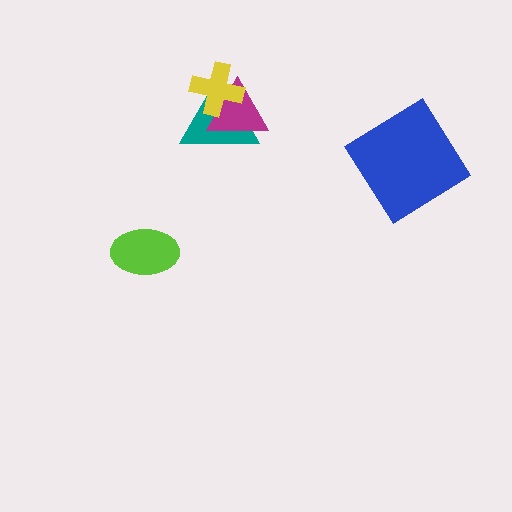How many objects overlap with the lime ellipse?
0 objects overlap with the lime ellipse.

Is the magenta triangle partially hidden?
Yes, it is partially covered by another shape.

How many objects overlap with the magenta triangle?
2 objects overlap with the magenta triangle.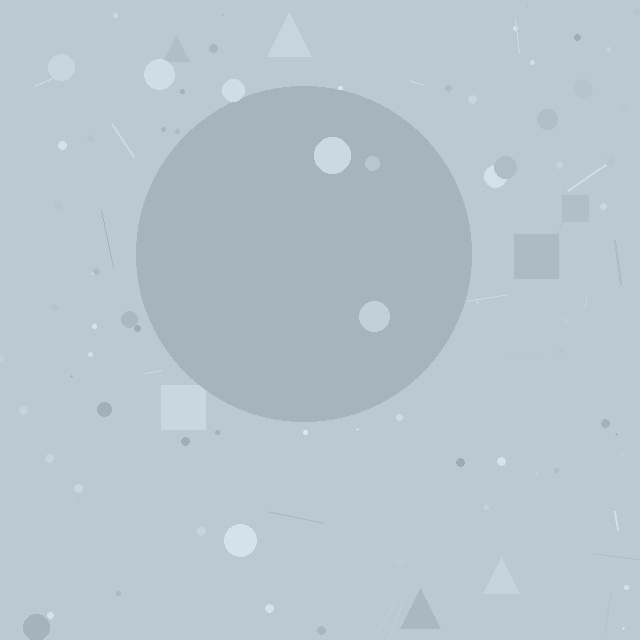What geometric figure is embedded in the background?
A circle is embedded in the background.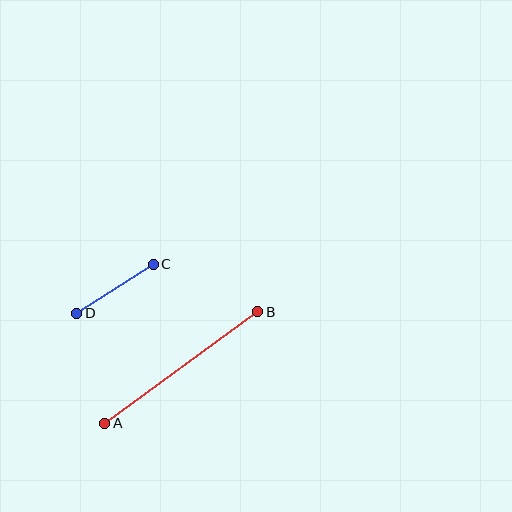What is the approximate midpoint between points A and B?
The midpoint is at approximately (181, 368) pixels.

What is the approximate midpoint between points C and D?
The midpoint is at approximately (115, 289) pixels.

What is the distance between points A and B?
The distance is approximately 189 pixels.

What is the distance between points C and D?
The distance is approximately 91 pixels.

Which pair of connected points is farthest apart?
Points A and B are farthest apart.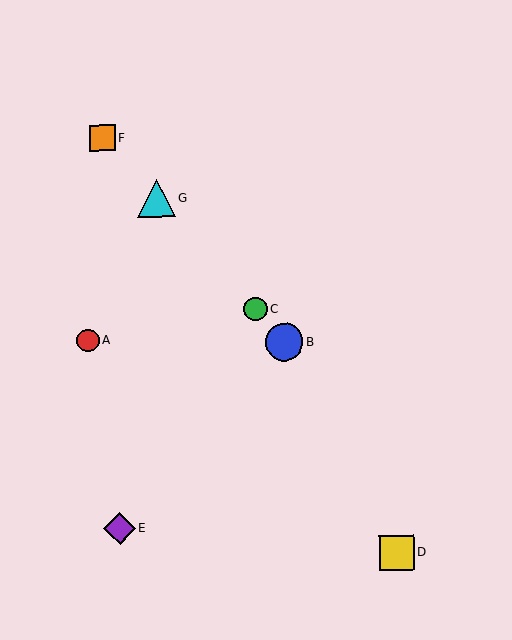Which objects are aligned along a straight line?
Objects B, C, F, G are aligned along a straight line.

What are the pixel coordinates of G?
Object G is at (156, 198).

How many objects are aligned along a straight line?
4 objects (B, C, F, G) are aligned along a straight line.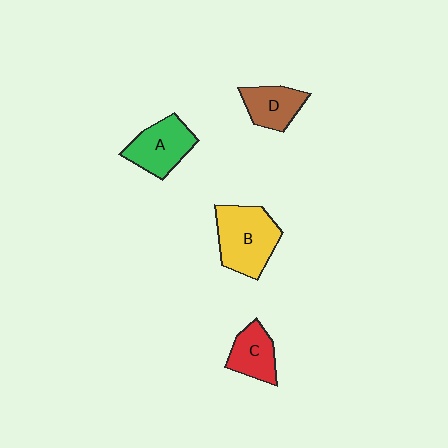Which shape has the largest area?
Shape B (yellow).